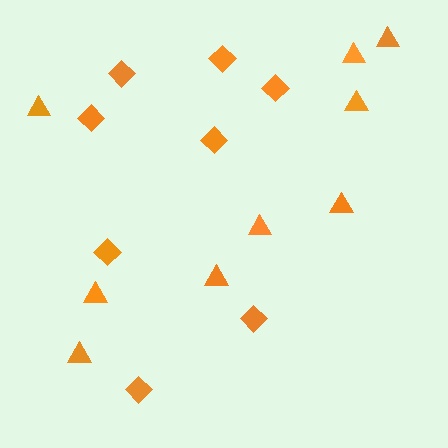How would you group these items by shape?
There are 2 groups: one group of triangles (9) and one group of diamonds (8).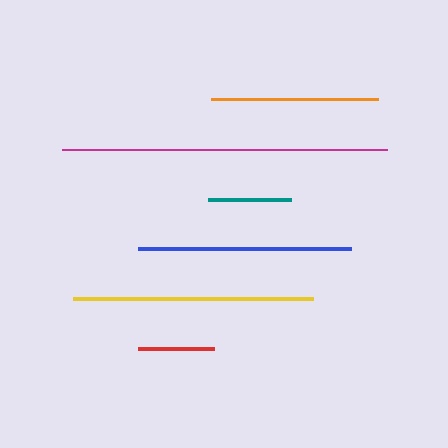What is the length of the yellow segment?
The yellow segment is approximately 241 pixels long.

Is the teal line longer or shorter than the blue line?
The blue line is longer than the teal line.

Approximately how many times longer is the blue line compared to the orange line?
The blue line is approximately 1.3 times the length of the orange line.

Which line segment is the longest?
The magenta line is the longest at approximately 325 pixels.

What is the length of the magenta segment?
The magenta segment is approximately 325 pixels long.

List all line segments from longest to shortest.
From longest to shortest: magenta, yellow, blue, orange, teal, red.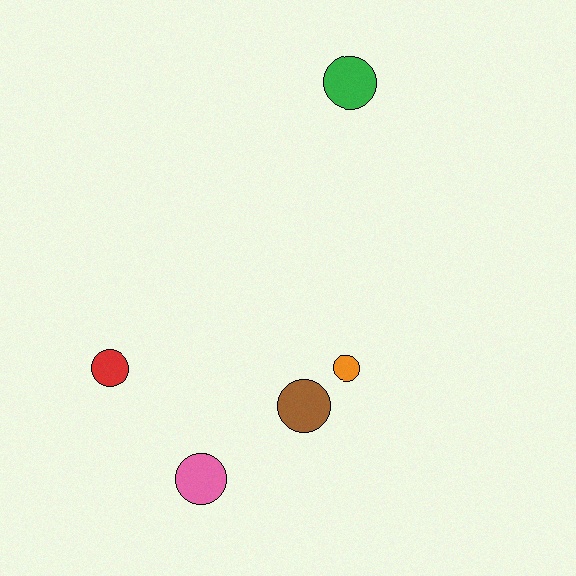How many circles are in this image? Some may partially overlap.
There are 5 circles.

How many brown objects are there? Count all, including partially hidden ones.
There is 1 brown object.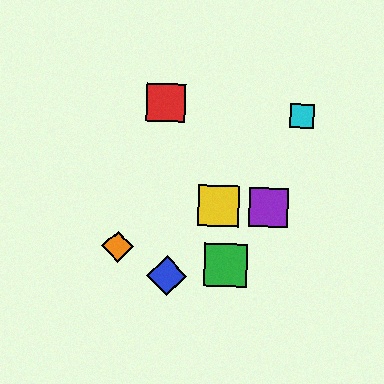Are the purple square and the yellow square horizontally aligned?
Yes, both are at y≈207.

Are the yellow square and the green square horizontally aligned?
No, the yellow square is at y≈205 and the green square is at y≈265.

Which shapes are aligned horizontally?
The yellow square, the purple square are aligned horizontally.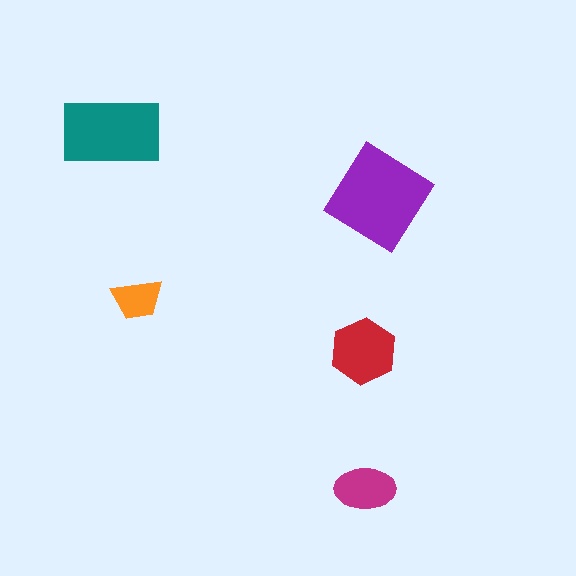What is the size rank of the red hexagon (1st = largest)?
3rd.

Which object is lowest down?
The magenta ellipse is bottommost.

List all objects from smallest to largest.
The orange trapezoid, the magenta ellipse, the red hexagon, the teal rectangle, the purple diamond.